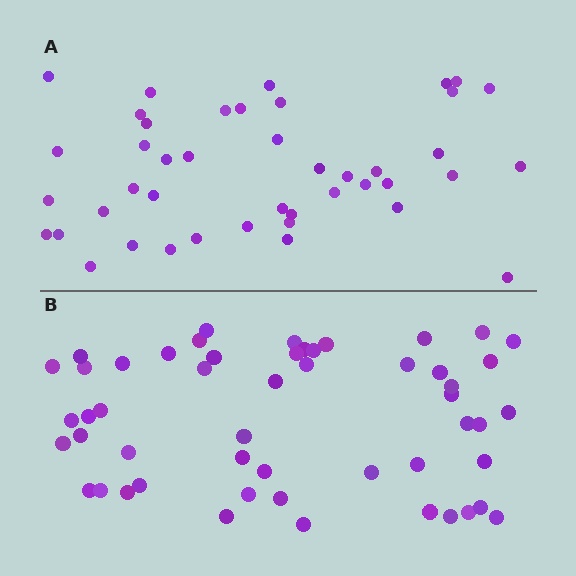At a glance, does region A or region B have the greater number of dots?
Region B (the bottom region) has more dots.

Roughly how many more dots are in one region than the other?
Region B has roughly 8 or so more dots than region A.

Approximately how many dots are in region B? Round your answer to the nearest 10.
About 50 dots. (The exact count is 52, which rounds to 50.)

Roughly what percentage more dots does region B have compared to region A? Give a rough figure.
About 20% more.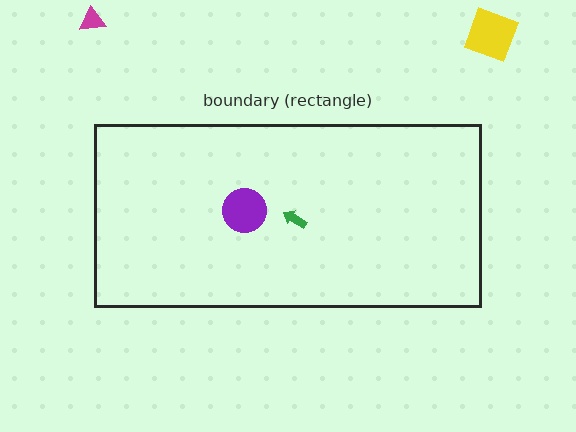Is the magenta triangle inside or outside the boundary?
Outside.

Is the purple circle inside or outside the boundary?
Inside.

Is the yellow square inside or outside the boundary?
Outside.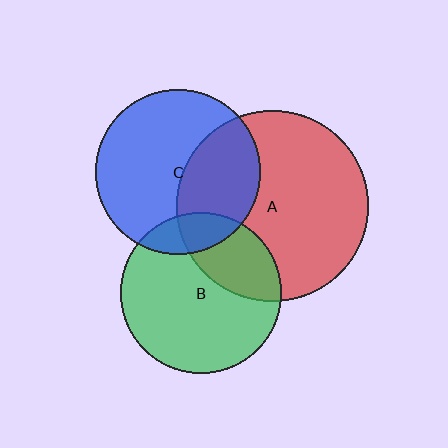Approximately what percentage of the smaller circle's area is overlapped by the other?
Approximately 30%.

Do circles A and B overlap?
Yes.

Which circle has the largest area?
Circle A (red).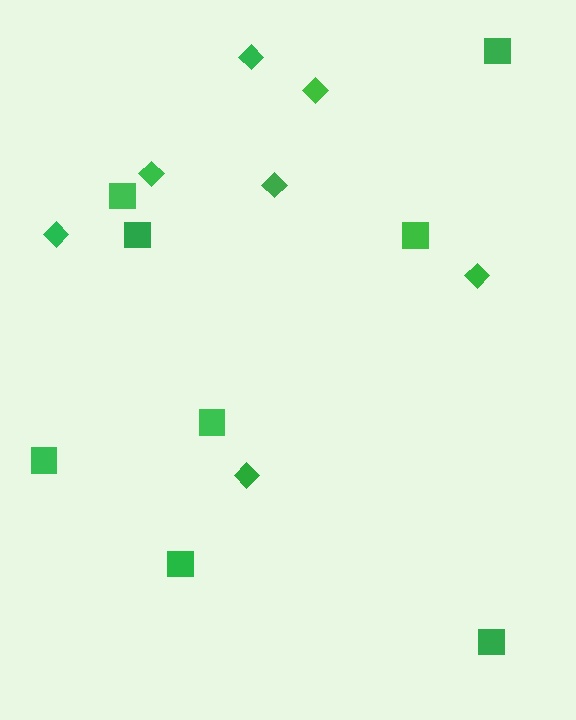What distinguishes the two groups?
There are 2 groups: one group of diamonds (7) and one group of squares (8).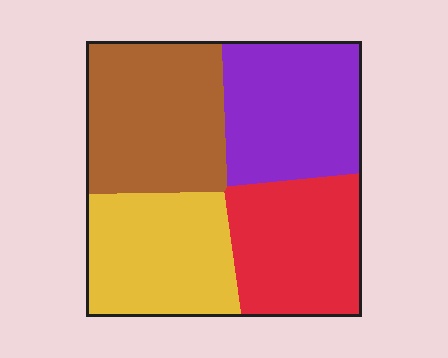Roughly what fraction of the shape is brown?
Brown covers 28% of the shape.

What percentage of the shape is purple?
Purple takes up between a quarter and a half of the shape.